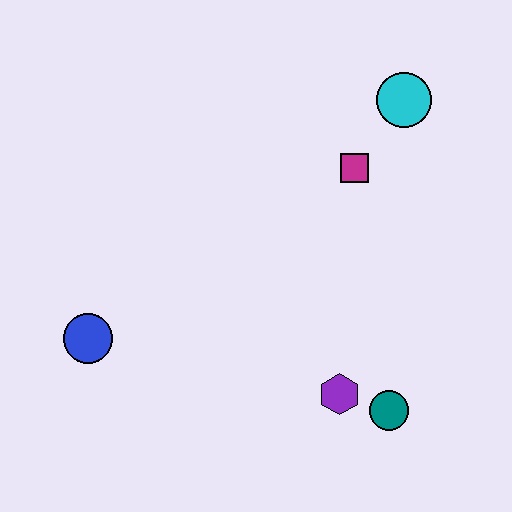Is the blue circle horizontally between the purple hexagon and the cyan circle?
No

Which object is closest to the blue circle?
The purple hexagon is closest to the blue circle.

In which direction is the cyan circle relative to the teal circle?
The cyan circle is above the teal circle.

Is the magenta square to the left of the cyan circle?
Yes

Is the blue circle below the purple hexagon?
No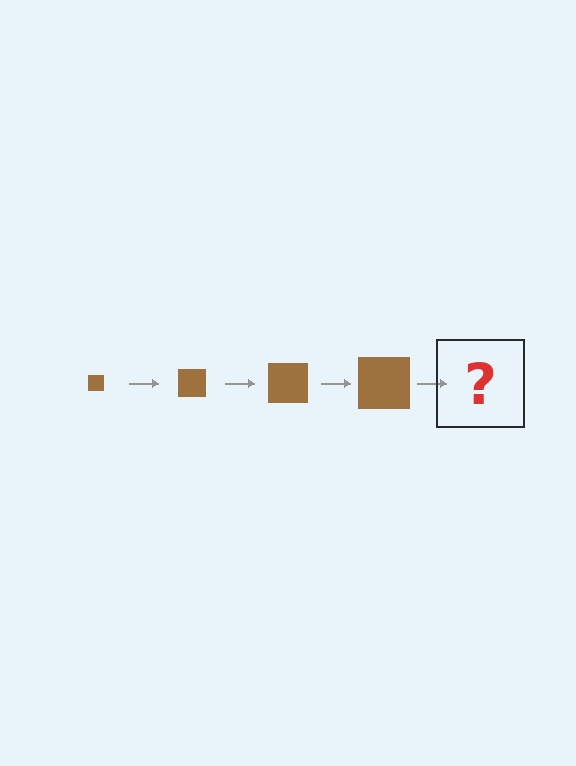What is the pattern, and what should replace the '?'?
The pattern is that the square gets progressively larger each step. The '?' should be a brown square, larger than the previous one.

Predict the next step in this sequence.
The next step is a brown square, larger than the previous one.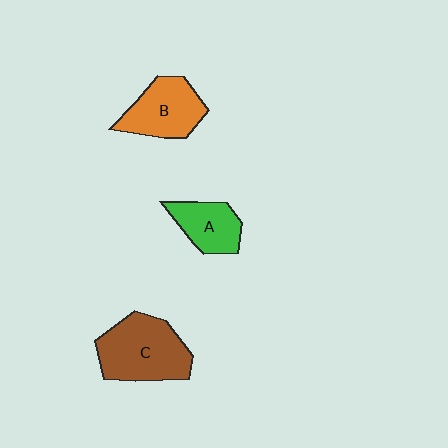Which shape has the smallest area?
Shape A (green).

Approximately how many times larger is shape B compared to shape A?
Approximately 1.3 times.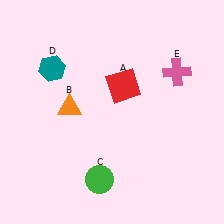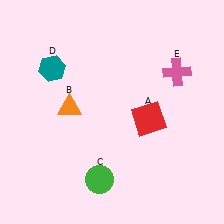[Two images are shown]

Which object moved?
The red square (A) moved down.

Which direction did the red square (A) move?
The red square (A) moved down.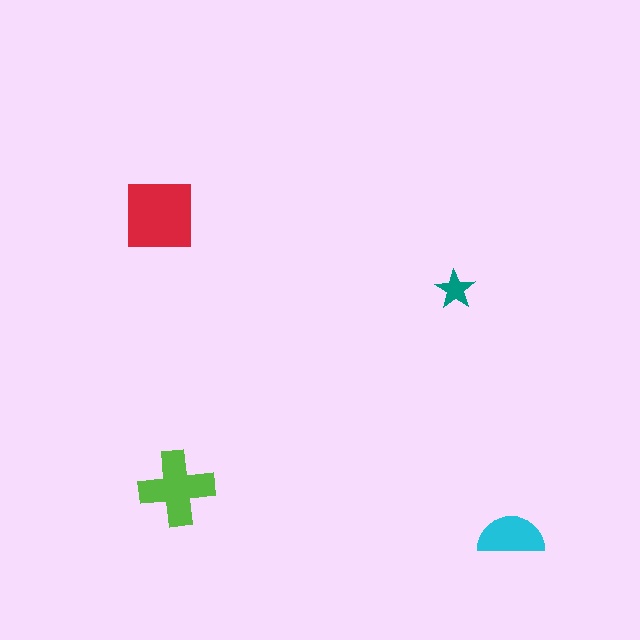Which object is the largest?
The red square.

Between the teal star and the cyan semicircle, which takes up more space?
The cyan semicircle.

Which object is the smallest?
The teal star.